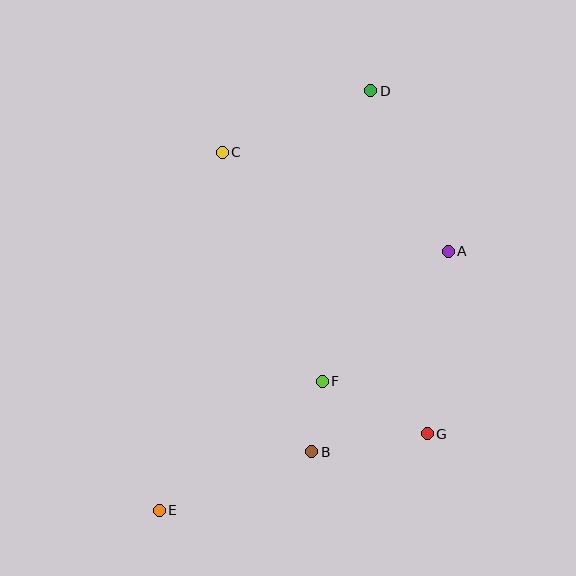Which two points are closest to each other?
Points B and F are closest to each other.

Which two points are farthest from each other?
Points D and E are farthest from each other.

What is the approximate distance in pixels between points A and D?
The distance between A and D is approximately 178 pixels.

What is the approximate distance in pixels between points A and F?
The distance between A and F is approximately 181 pixels.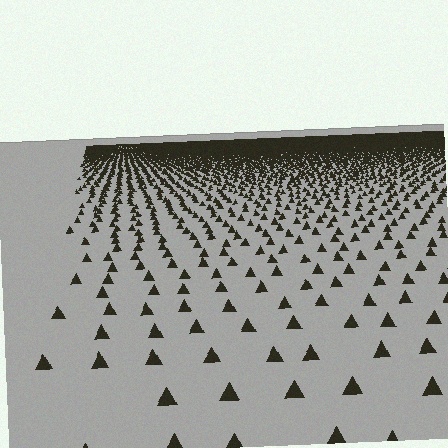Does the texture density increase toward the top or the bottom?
Density increases toward the top.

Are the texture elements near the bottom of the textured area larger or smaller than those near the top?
Larger. Near the bottom, elements are closer to the viewer and appear at a bigger on-screen size.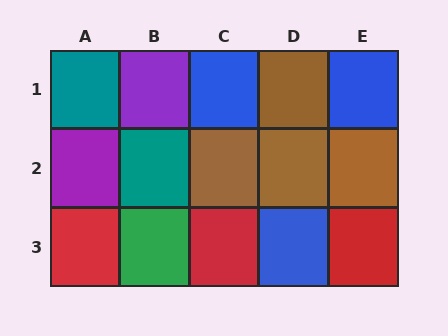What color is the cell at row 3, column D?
Blue.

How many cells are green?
1 cell is green.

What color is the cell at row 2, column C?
Brown.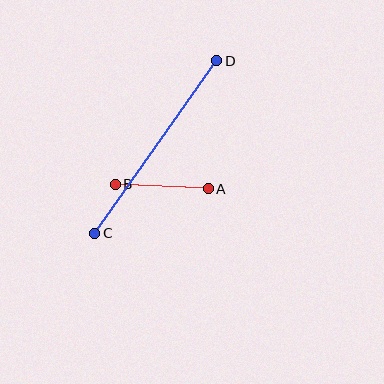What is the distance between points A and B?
The distance is approximately 93 pixels.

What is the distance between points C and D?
The distance is approximately 211 pixels.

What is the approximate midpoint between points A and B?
The midpoint is at approximately (162, 187) pixels.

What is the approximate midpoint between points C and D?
The midpoint is at approximately (156, 147) pixels.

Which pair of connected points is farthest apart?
Points C and D are farthest apart.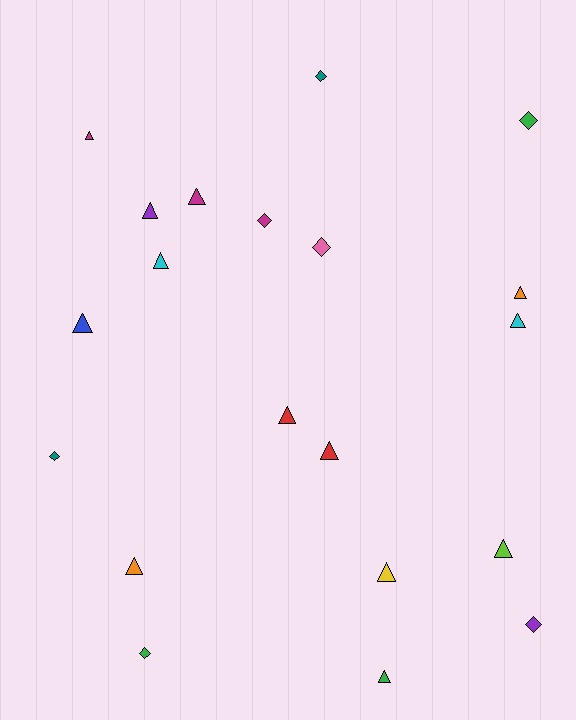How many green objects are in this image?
There are 3 green objects.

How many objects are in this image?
There are 20 objects.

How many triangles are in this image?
There are 13 triangles.